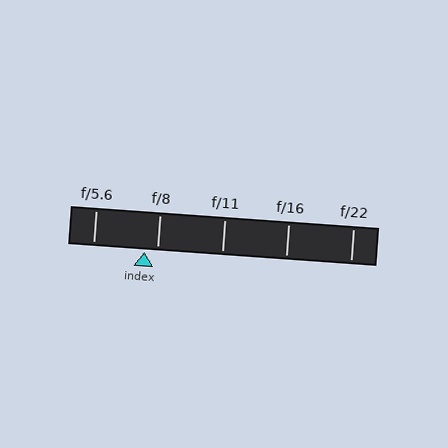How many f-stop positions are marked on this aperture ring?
There are 5 f-stop positions marked.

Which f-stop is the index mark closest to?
The index mark is closest to f/8.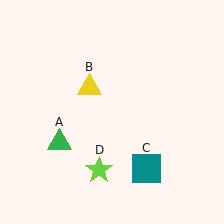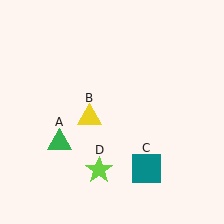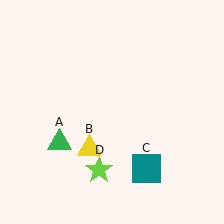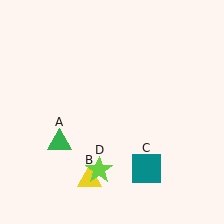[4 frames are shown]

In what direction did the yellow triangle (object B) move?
The yellow triangle (object B) moved down.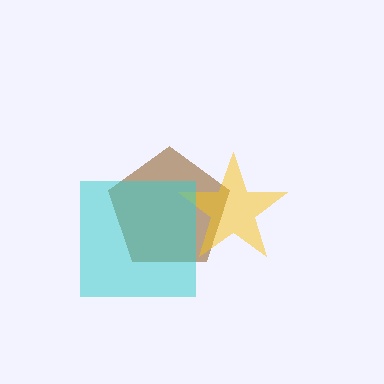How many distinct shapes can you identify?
There are 3 distinct shapes: a brown pentagon, a yellow star, a cyan square.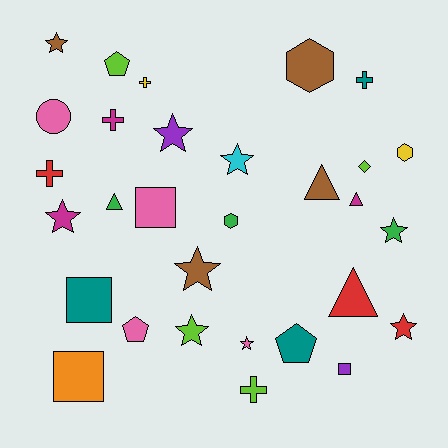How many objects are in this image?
There are 30 objects.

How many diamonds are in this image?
There is 1 diamond.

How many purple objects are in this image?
There are 2 purple objects.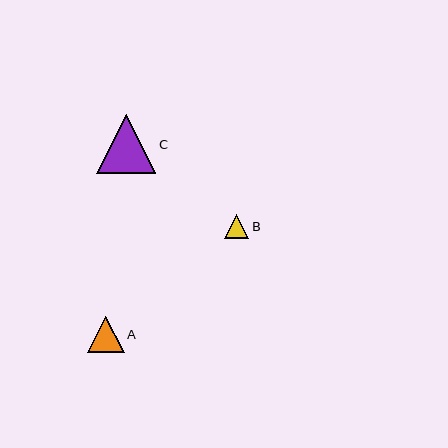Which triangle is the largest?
Triangle C is the largest with a size of approximately 59 pixels.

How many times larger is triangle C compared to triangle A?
Triangle C is approximately 1.6 times the size of triangle A.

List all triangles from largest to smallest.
From largest to smallest: C, A, B.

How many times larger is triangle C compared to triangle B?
Triangle C is approximately 2.5 times the size of triangle B.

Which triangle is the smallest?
Triangle B is the smallest with a size of approximately 24 pixels.